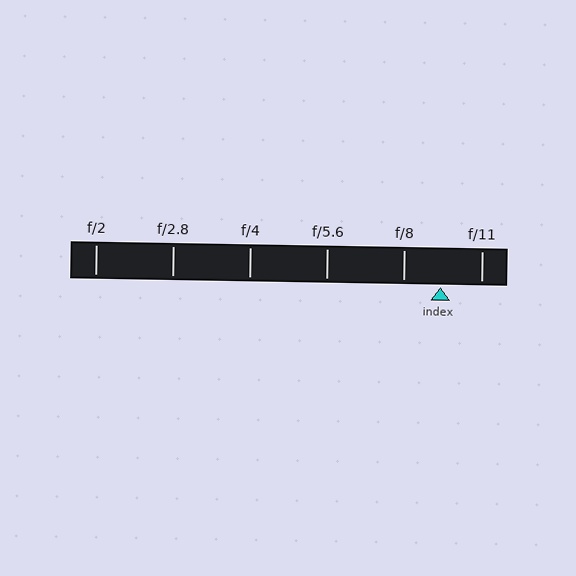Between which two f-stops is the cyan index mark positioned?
The index mark is between f/8 and f/11.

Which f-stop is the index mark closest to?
The index mark is closest to f/8.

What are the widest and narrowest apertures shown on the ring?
The widest aperture shown is f/2 and the narrowest is f/11.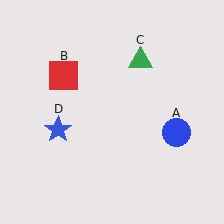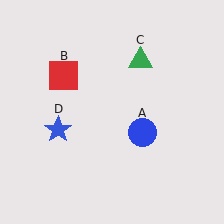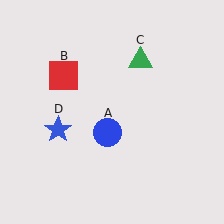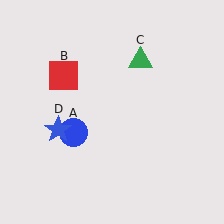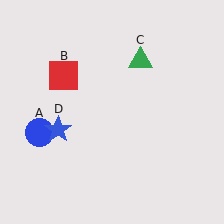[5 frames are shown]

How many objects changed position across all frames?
1 object changed position: blue circle (object A).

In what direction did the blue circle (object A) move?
The blue circle (object A) moved left.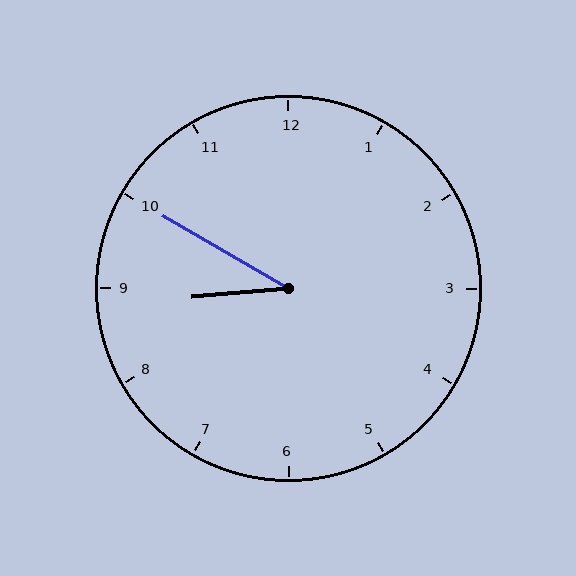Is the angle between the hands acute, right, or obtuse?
It is acute.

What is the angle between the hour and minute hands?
Approximately 35 degrees.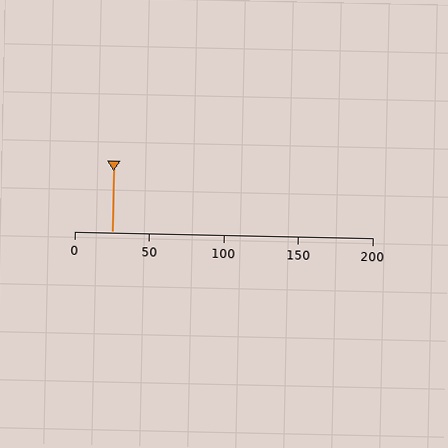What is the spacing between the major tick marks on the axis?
The major ticks are spaced 50 apart.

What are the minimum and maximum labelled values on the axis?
The axis runs from 0 to 200.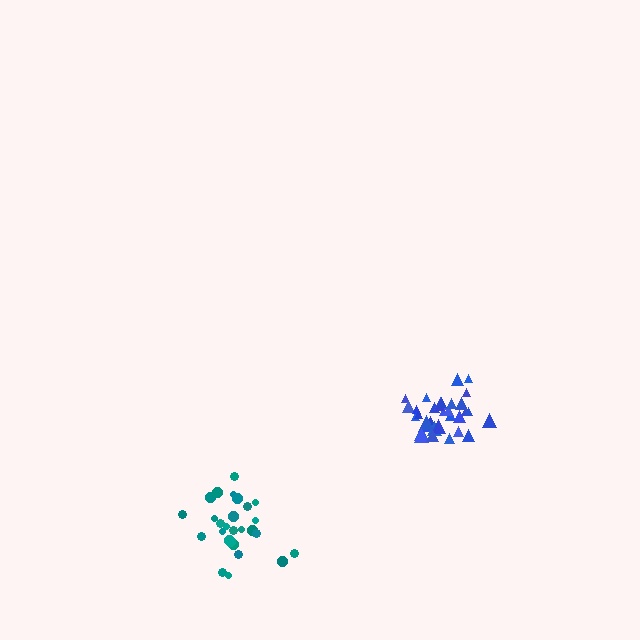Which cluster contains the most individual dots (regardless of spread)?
Blue (34).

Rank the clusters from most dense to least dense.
blue, teal.